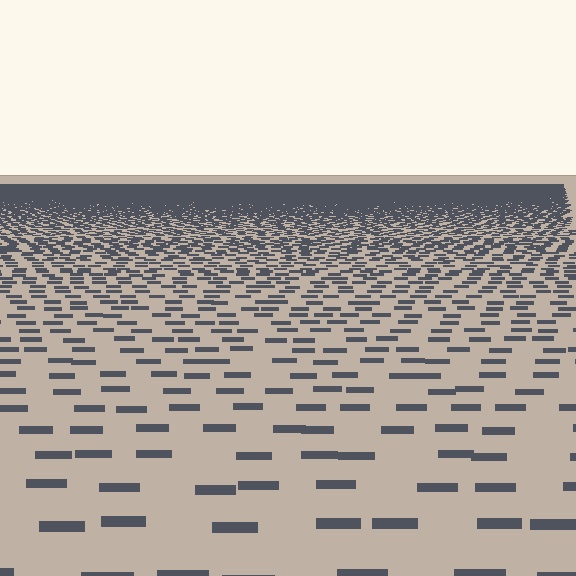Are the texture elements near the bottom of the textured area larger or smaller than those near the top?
Larger. Near the bottom, elements are closer to the viewer and appear at a bigger on-screen size.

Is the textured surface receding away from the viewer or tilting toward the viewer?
The surface is receding away from the viewer. Texture elements get smaller and denser toward the top.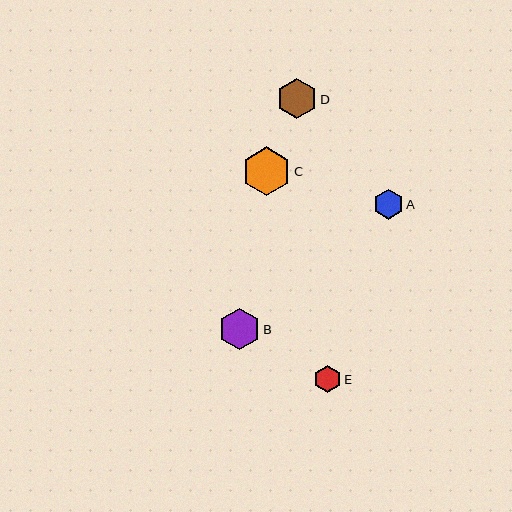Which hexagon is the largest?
Hexagon C is the largest with a size of approximately 49 pixels.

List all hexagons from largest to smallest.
From largest to smallest: C, B, D, A, E.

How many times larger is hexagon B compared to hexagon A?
Hexagon B is approximately 1.4 times the size of hexagon A.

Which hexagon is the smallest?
Hexagon E is the smallest with a size of approximately 28 pixels.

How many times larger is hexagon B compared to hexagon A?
Hexagon B is approximately 1.4 times the size of hexagon A.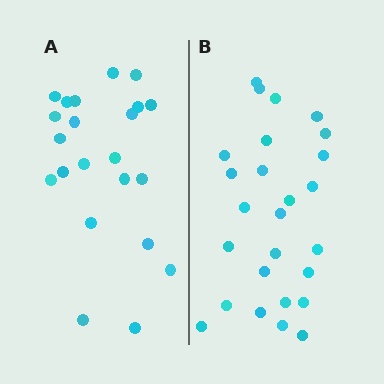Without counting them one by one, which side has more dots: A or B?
Region B (the right region) has more dots.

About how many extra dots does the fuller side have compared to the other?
Region B has about 4 more dots than region A.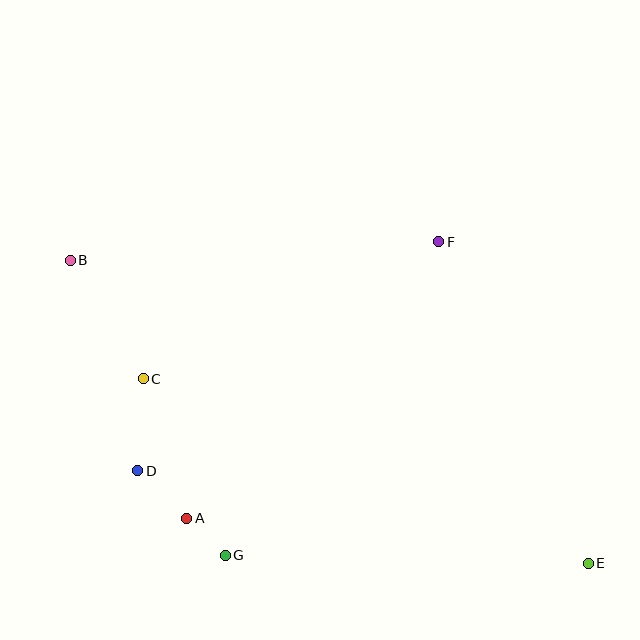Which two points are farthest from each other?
Points B and E are farthest from each other.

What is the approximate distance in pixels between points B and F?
The distance between B and F is approximately 369 pixels.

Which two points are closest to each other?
Points A and G are closest to each other.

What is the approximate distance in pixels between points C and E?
The distance between C and E is approximately 482 pixels.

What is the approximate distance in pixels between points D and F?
The distance between D and F is approximately 378 pixels.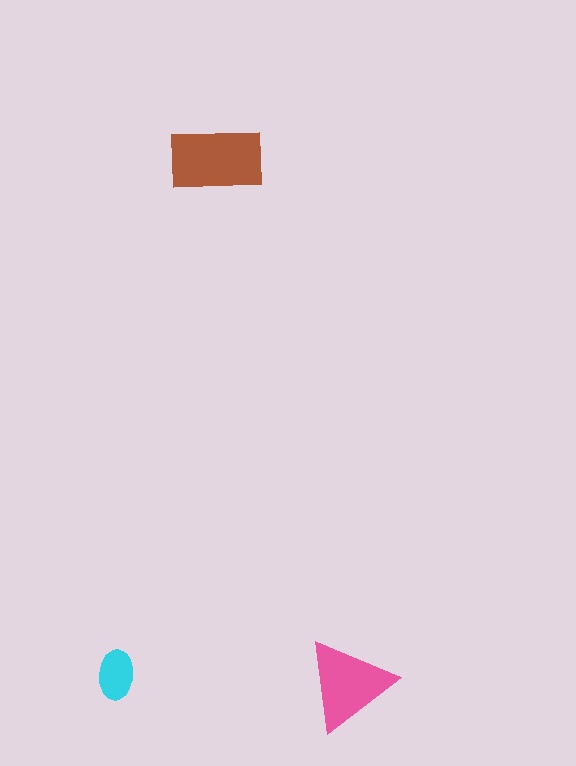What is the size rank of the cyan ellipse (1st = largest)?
3rd.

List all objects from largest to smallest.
The brown rectangle, the pink triangle, the cyan ellipse.